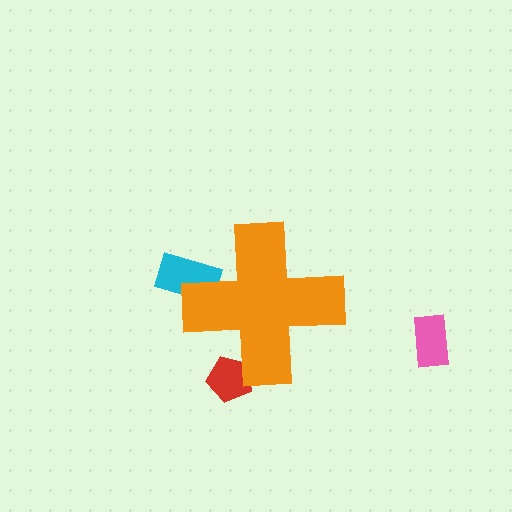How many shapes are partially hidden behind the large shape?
2 shapes are partially hidden.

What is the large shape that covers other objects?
An orange cross.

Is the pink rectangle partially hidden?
No, the pink rectangle is fully visible.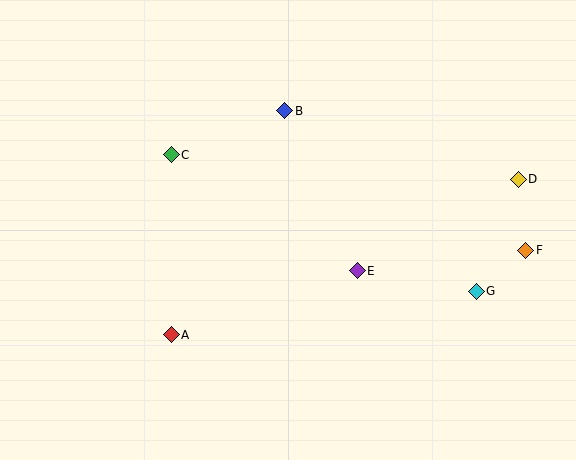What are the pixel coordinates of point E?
Point E is at (357, 271).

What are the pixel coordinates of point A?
Point A is at (171, 335).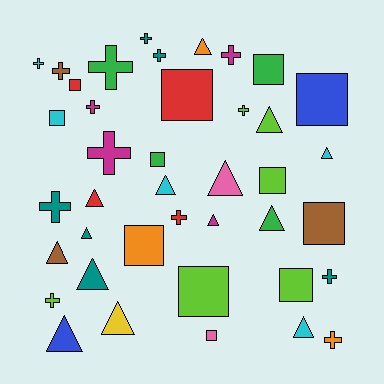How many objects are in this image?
There are 40 objects.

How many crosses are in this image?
There are 14 crosses.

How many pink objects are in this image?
There are 2 pink objects.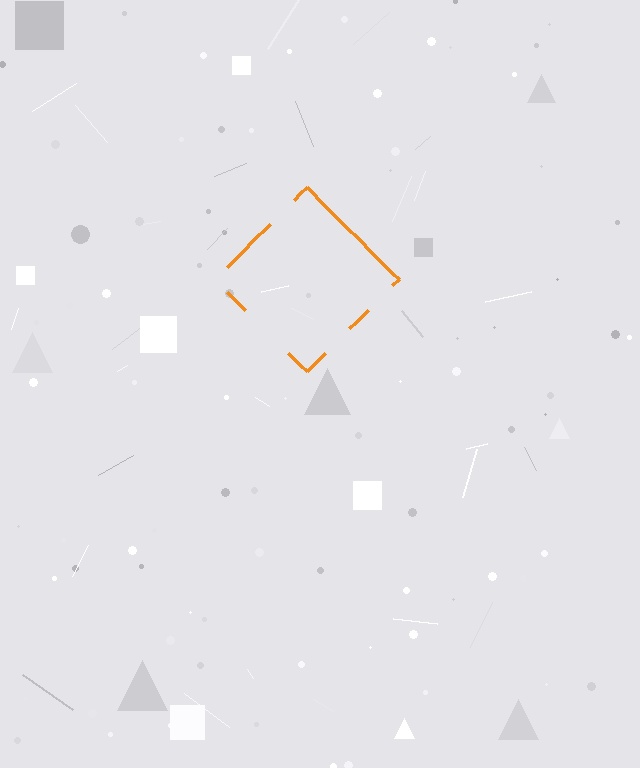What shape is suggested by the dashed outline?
The dashed outline suggests a diamond.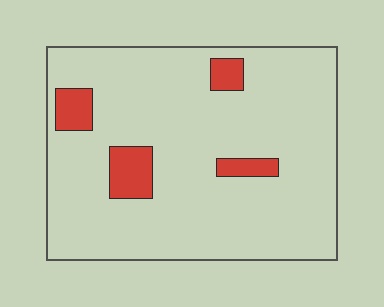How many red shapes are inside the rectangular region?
4.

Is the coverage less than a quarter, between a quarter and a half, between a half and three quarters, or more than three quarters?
Less than a quarter.